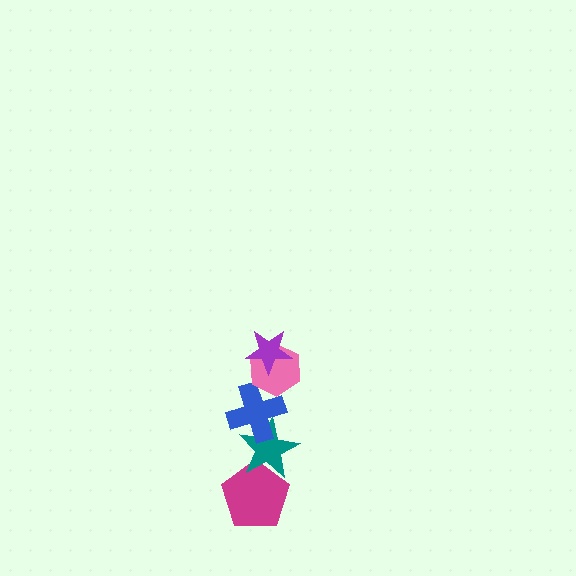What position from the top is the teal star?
The teal star is 4th from the top.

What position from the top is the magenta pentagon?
The magenta pentagon is 5th from the top.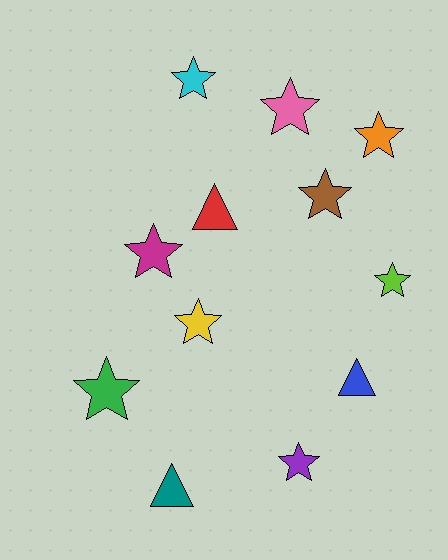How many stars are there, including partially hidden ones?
There are 9 stars.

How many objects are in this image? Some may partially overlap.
There are 12 objects.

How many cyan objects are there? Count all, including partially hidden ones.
There is 1 cyan object.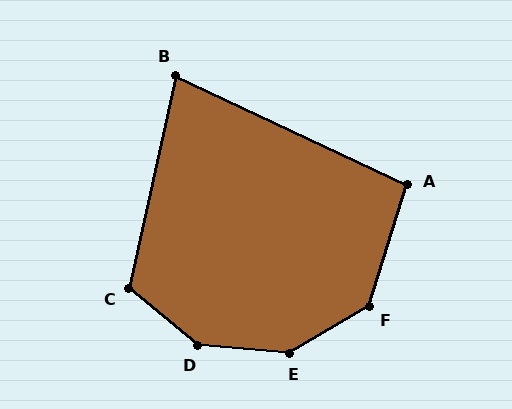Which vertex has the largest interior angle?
D, at approximately 145 degrees.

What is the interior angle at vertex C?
Approximately 117 degrees (obtuse).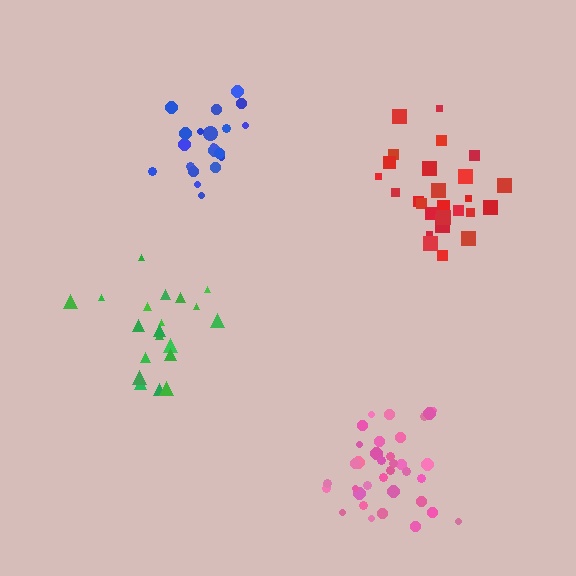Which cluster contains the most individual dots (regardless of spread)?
Pink (35).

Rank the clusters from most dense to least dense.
pink, red, blue, green.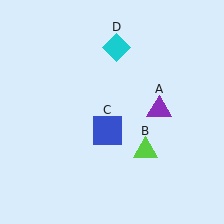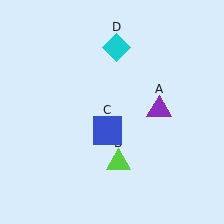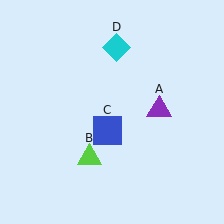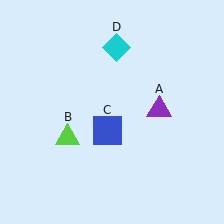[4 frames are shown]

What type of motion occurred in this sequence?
The lime triangle (object B) rotated clockwise around the center of the scene.